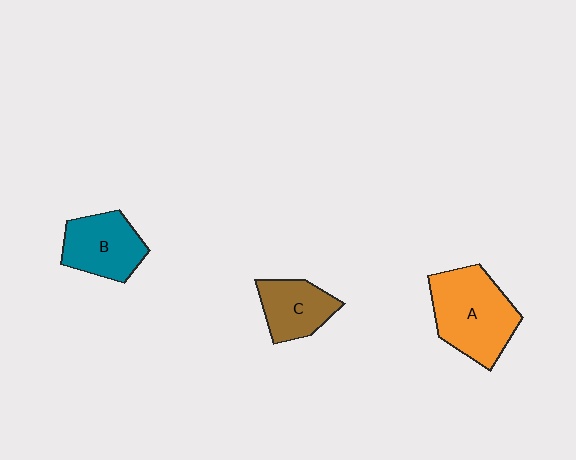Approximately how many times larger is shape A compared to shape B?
Approximately 1.4 times.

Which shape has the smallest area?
Shape C (brown).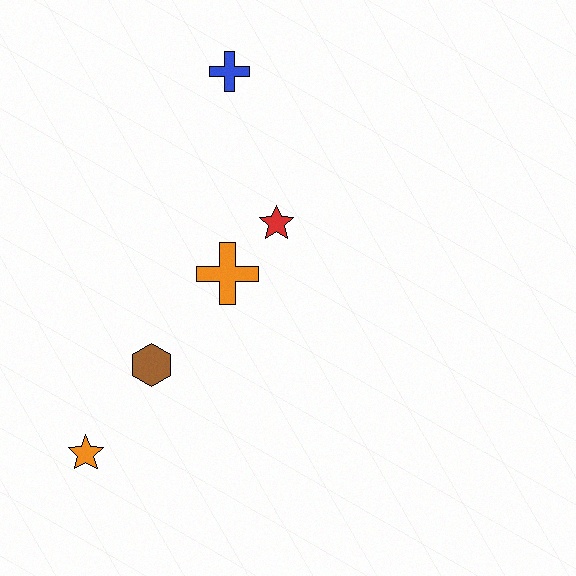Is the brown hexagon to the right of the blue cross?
No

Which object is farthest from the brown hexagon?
The blue cross is farthest from the brown hexagon.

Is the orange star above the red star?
No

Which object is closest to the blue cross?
The red star is closest to the blue cross.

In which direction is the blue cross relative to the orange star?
The blue cross is above the orange star.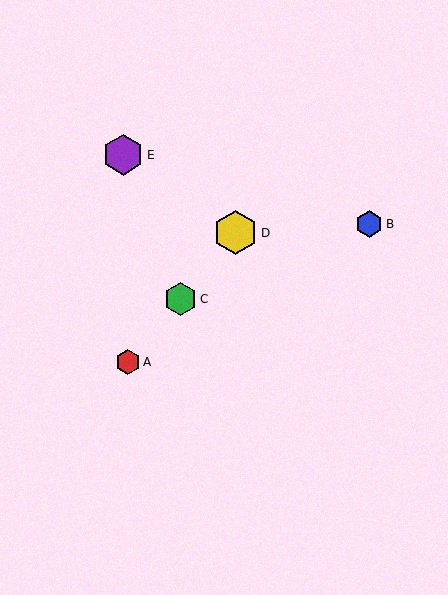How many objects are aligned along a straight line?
3 objects (A, C, D) are aligned along a straight line.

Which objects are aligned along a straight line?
Objects A, C, D are aligned along a straight line.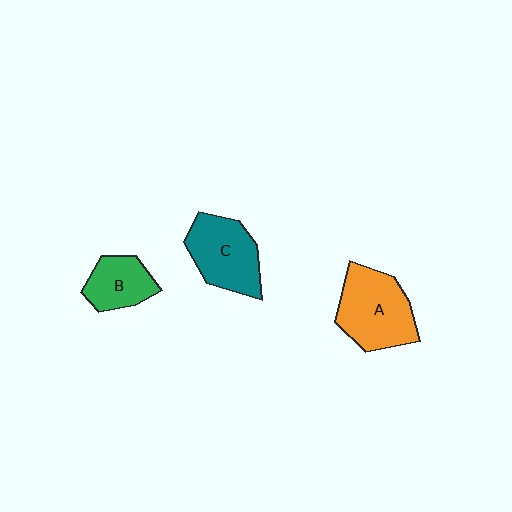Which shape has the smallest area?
Shape B (green).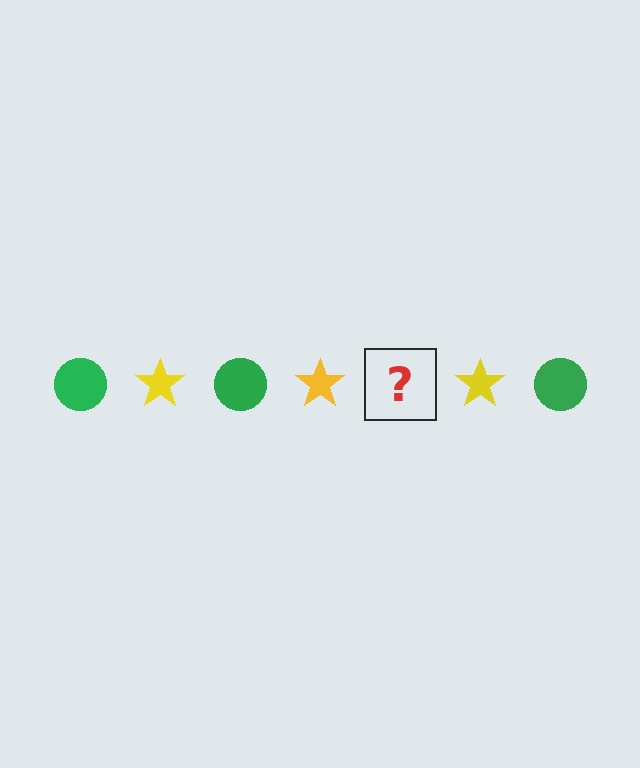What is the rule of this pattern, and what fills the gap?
The rule is that the pattern alternates between green circle and yellow star. The gap should be filled with a green circle.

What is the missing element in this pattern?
The missing element is a green circle.